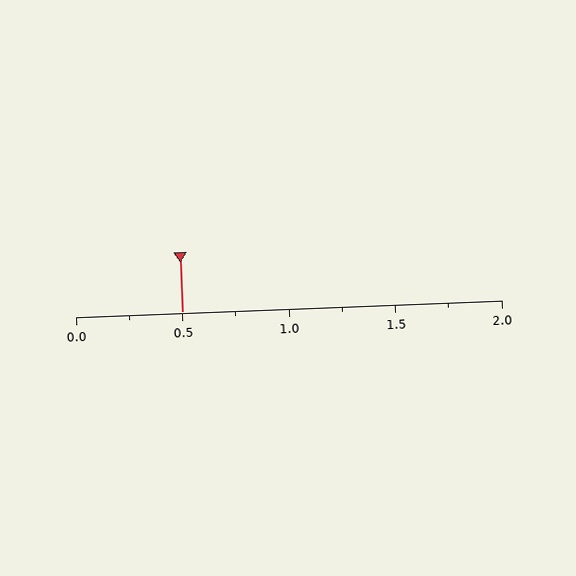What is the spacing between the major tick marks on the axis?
The major ticks are spaced 0.5 apart.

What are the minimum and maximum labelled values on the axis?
The axis runs from 0.0 to 2.0.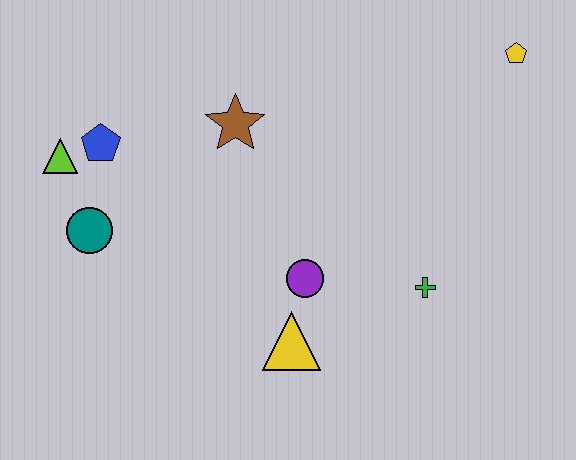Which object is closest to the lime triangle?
The blue pentagon is closest to the lime triangle.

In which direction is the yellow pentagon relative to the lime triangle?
The yellow pentagon is to the right of the lime triangle.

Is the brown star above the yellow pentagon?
No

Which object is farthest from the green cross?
The lime triangle is farthest from the green cross.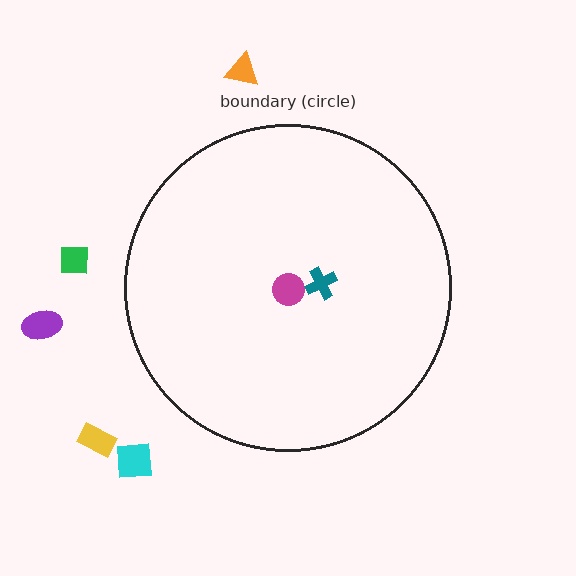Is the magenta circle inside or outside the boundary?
Inside.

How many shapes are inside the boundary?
2 inside, 5 outside.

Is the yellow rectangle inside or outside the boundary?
Outside.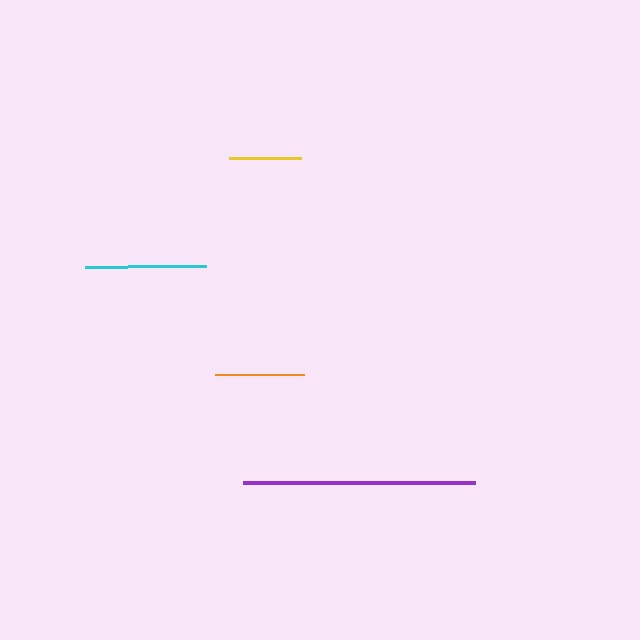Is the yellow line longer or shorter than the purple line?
The purple line is longer than the yellow line.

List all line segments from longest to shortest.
From longest to shortest: purple, cyan, orange, yellow.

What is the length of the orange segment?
The orange segment is approximately 90 pixels long.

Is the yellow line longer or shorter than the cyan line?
The cyan line is longer than the yellow line.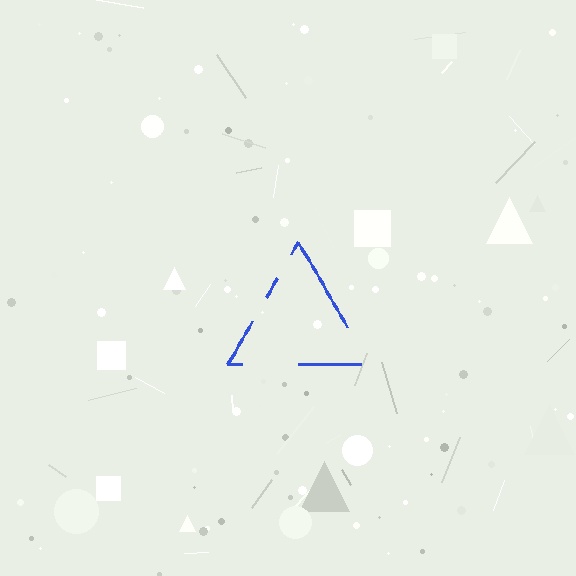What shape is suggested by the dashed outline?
The dashed outline suggests a triangle.